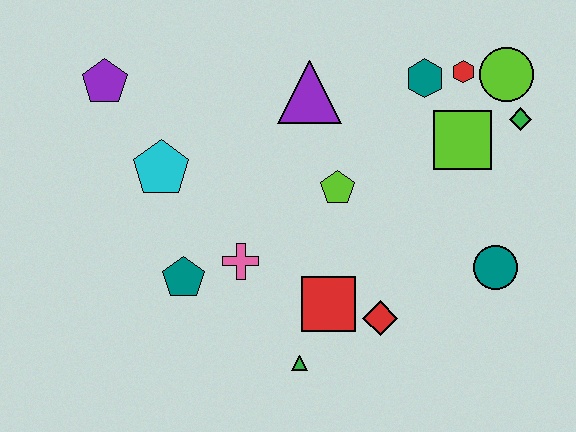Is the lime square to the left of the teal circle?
Yes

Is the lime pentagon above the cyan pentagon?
No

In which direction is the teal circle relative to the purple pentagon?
The teal circle is to the right of the purple pentagon.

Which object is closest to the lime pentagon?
The purple triangle is closest to the lime pentagon.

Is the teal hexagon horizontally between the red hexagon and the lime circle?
No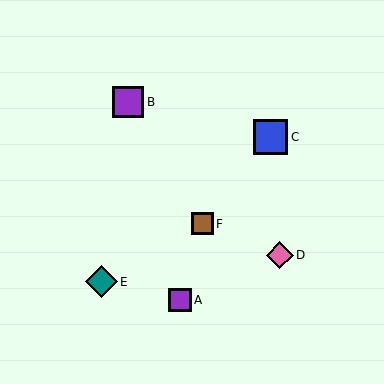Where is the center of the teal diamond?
The center of the teal diamond is at (101, 282).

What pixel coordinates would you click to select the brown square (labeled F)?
Click at (202, 224) to select the brown square F.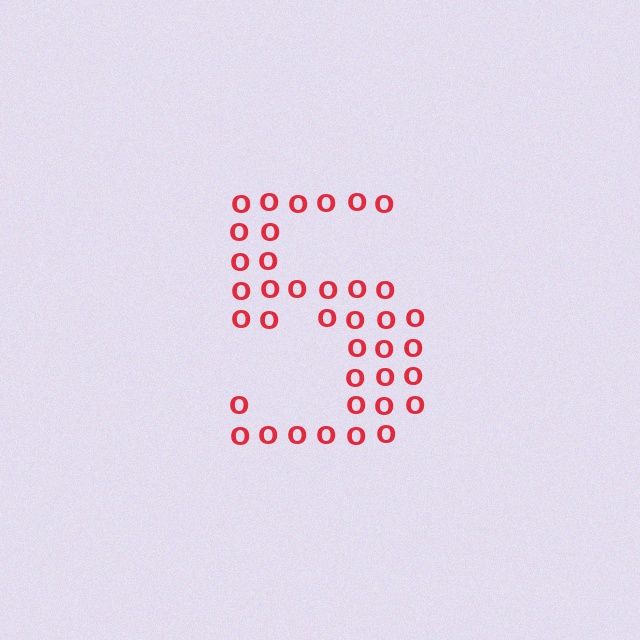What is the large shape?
The large shape is the digit 5.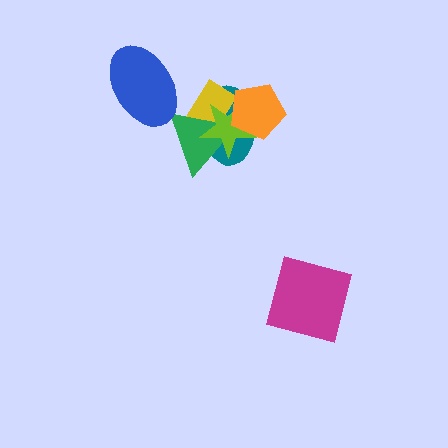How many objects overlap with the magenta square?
0 objects overlap with the magenta square.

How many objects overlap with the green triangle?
3 objects overlap with the green triangle.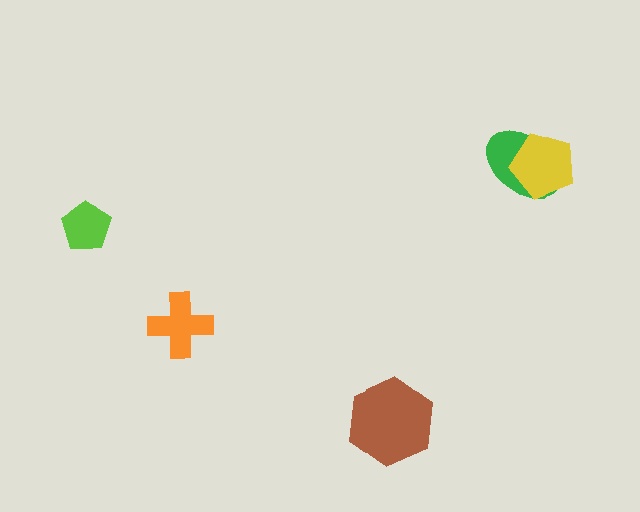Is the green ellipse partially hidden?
Yes, it is partially covered by another shape.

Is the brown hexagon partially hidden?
No, no other shape covers it.